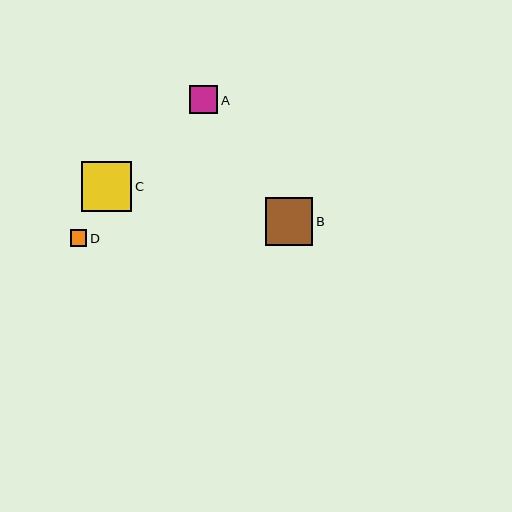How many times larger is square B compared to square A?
Square B is approximately 1.7 times the size of square A.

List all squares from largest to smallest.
From largest to smallest: C, B, A, D.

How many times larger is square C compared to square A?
Square C is approximately 1.8 times the size of square A.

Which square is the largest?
Square C is the largest with a size of approximately 50 pixels.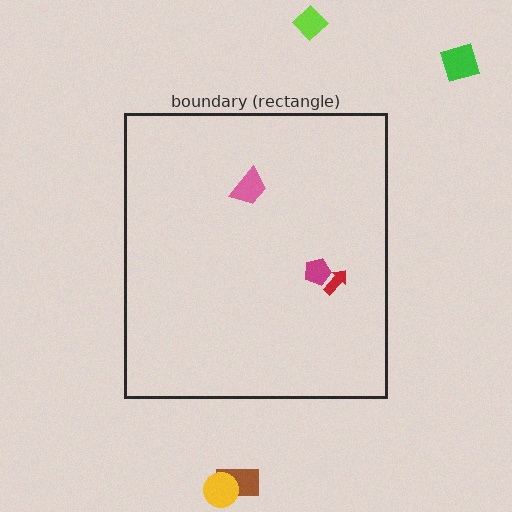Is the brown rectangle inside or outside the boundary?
Outside.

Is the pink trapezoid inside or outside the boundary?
Inside.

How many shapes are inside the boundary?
3 inside, 4 outside.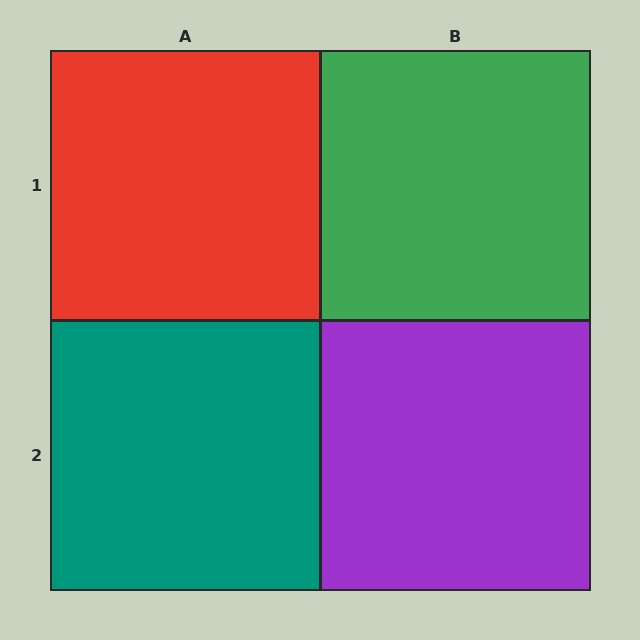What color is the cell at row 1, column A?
Red.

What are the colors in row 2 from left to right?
Teal, purple.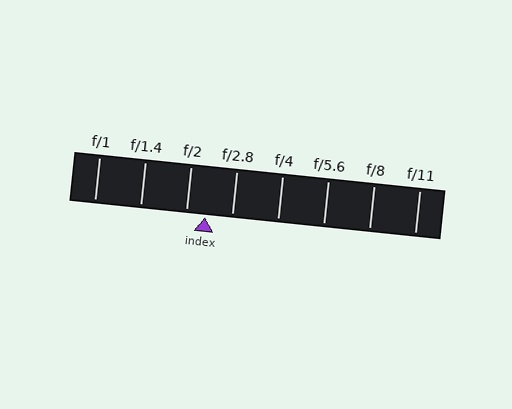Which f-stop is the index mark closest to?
The index mark is closest to f/2.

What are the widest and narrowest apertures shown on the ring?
The widest aperture shown is f/1 and the narrowest is f/11.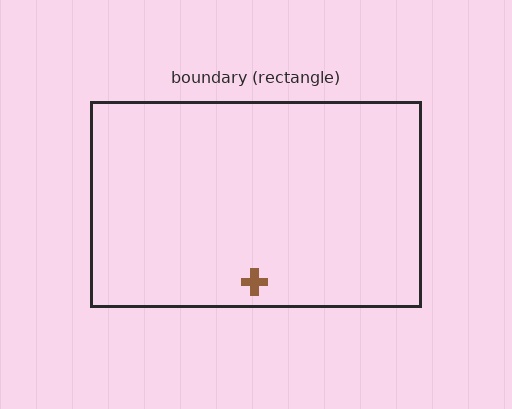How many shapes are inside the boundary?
1 inside, 0 outside.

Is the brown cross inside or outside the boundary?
Inside.